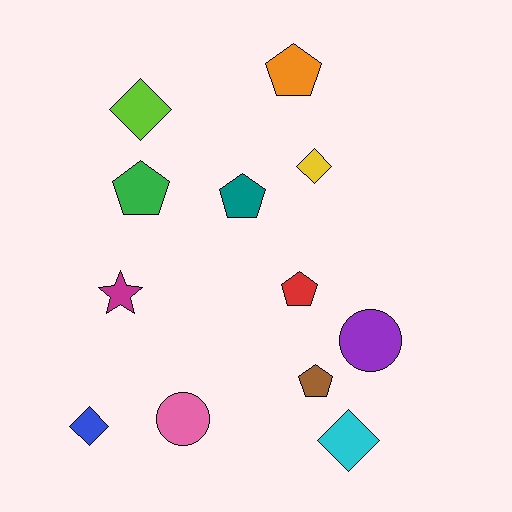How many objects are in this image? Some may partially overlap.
There are 12 objects.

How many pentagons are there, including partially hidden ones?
There are 5 pentagons.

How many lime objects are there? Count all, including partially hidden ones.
There is 1 lime object.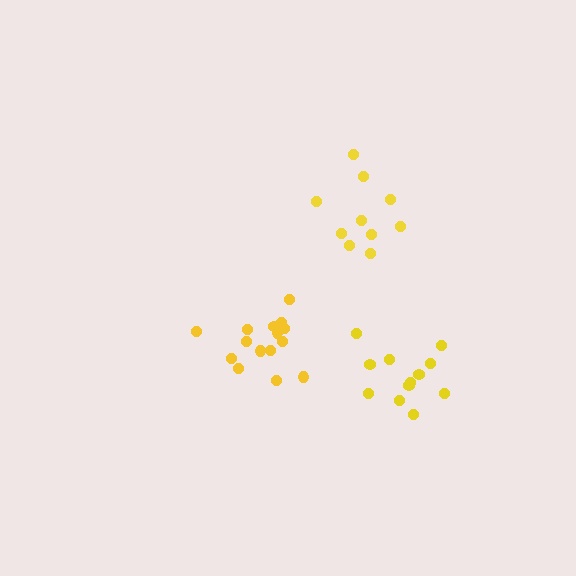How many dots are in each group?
Group 1: 15 dots, Group 2: 10 dots, Group 3: 12 dots (37 total).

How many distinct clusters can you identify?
There are 3 distinct clusters.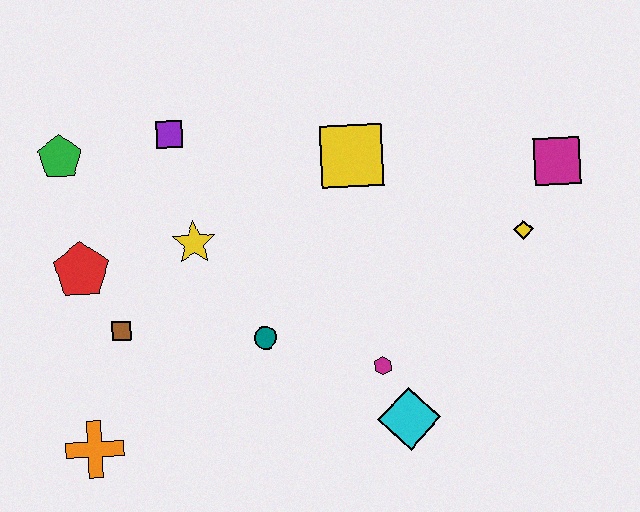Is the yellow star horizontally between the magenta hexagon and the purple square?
Yes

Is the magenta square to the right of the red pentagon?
Yes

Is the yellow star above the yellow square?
No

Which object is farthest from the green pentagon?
The magenta square is farthest from the green pentagon.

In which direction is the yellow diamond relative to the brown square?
The yellow diamond is to the right of the brown square.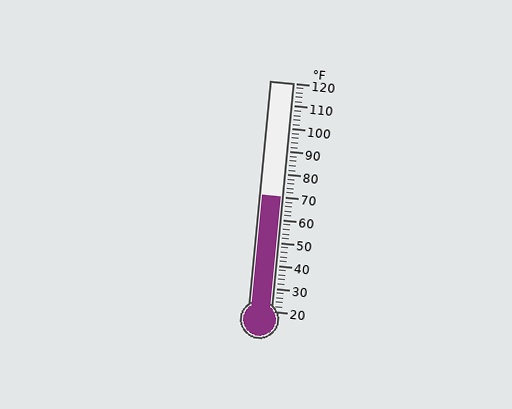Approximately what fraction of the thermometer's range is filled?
The thermometer is filled to approximately 50% of its range.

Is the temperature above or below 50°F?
The temperature is above 50°F.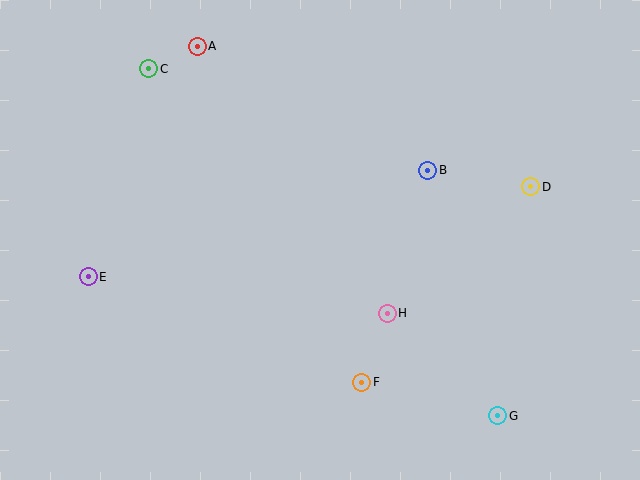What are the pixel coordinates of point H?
Point H is at (387, 313).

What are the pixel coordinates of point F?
Point F is at (362, 382).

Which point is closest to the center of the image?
Point H at (387, 313) is closest to the center.